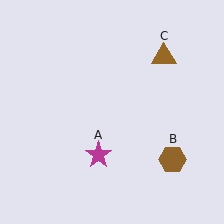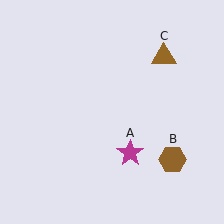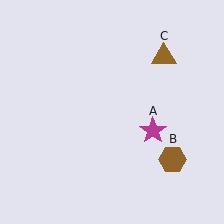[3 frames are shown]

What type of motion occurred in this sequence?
The magenta star (object A) rotated counterclockwise around the center of the scene.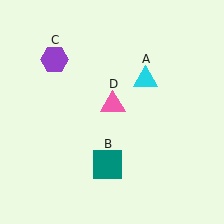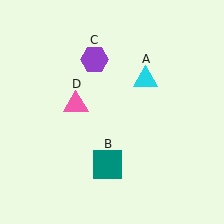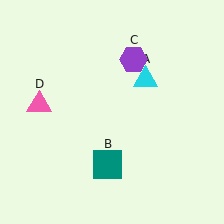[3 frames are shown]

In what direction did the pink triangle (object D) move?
The pink triangle (object D) moved left.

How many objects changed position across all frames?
2 objects changed position: purple hexagon (object C), pink triangle (object D).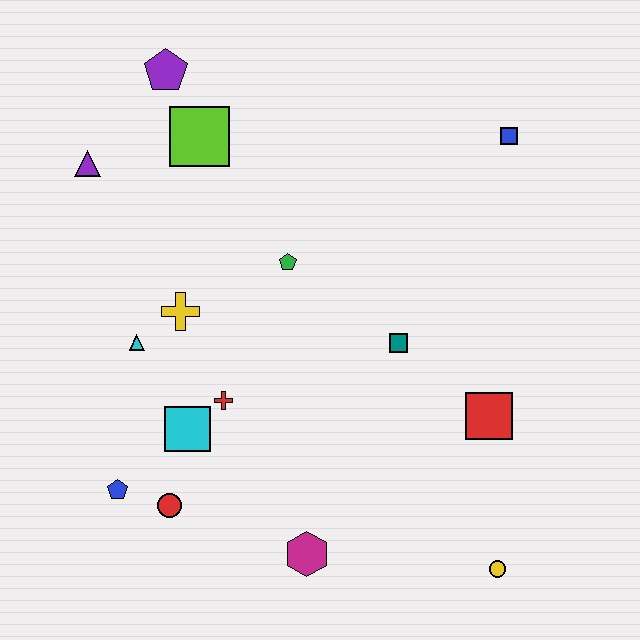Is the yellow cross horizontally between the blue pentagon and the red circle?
No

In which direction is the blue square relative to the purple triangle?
The blue square is to the right of the purple triangle.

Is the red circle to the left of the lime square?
Yes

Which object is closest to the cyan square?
The red cross is closest to the cyan square.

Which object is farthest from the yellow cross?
The yellow circle is farthest from the yellow cross.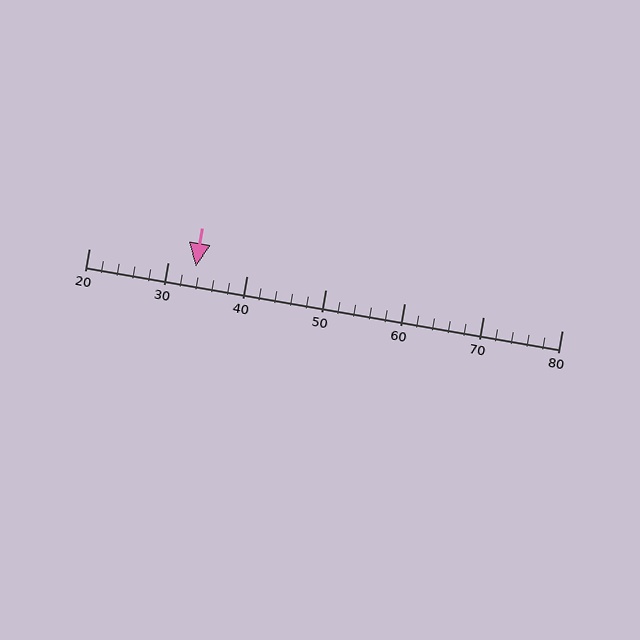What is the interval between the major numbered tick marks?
The major tick marks are spaced 10 units apart.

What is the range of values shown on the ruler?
The ruler shows values from 20 to 80.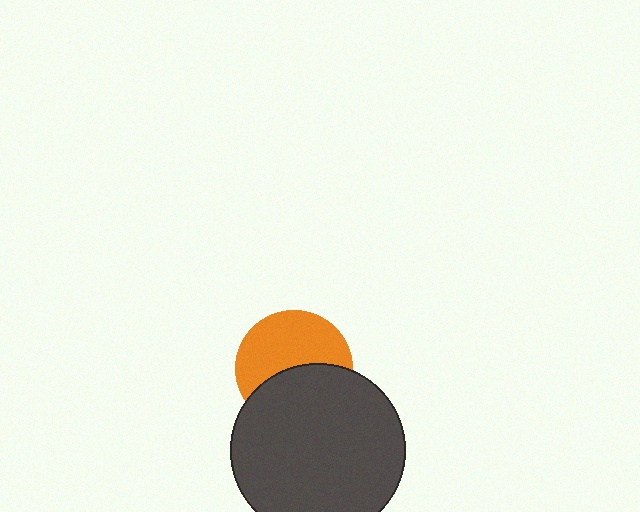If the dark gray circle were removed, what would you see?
You would see the complete orange circle.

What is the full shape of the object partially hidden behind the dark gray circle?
The partially hidden object is an orange circle.